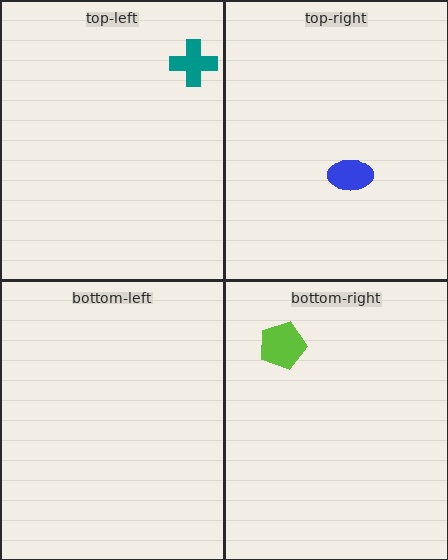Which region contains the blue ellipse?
The top-right region.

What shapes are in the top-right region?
The blue ellipse.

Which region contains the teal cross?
The top-left region.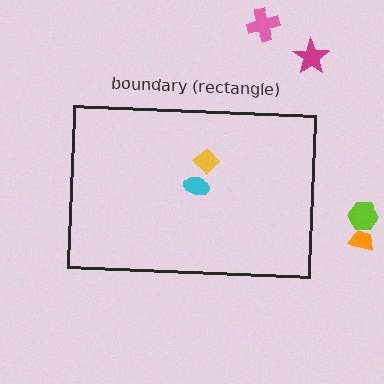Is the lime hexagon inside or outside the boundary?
Outside.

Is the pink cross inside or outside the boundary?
Outside.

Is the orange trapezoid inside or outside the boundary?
Outside.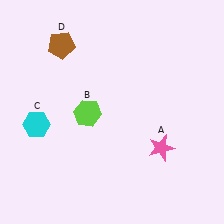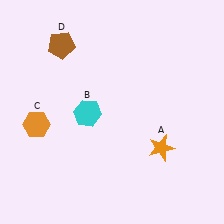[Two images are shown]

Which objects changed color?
A changed from pink to orange. B changed from lime to cyan. C changed from cyan to orange.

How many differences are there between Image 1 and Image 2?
There are 3 differences between the two images.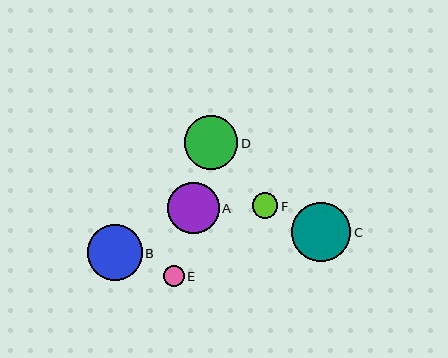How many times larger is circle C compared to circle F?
Circle C is approximately 2.3 times the size of circle F.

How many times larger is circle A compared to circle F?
Circle A is approximately 2.0 times the size of circle F.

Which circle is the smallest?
Circle E is the smallest with a size of approximately 20 pixels.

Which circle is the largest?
Circle C is the largest with a size of approximately 60 pixels.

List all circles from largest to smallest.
From largest to smallest: C, B, D, A, F, E.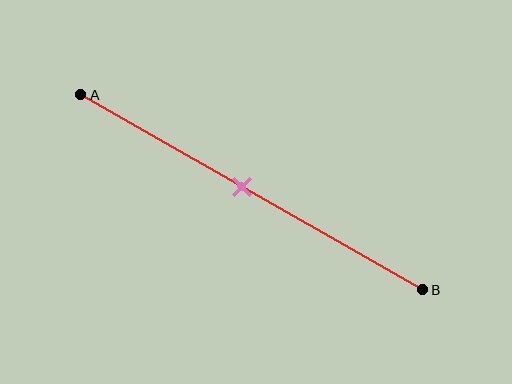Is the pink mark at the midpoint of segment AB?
Yes, the mark is approximately at the midpoint.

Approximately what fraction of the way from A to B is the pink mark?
The pink mark is approximately 45% of the way from A to B.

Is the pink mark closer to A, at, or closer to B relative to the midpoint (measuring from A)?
The pink mark is approximately at the midpoint of segment AB.